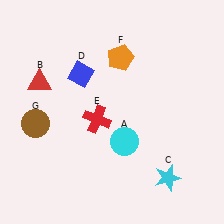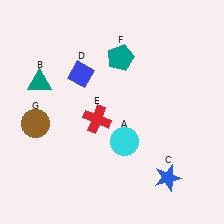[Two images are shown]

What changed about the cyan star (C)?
In Image 1, C is cyan. In Image 2, it changed to blue.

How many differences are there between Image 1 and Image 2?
There are 3 differences between the two images.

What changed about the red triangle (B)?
In Image 1, B is red. In Image 2, it changed to teal.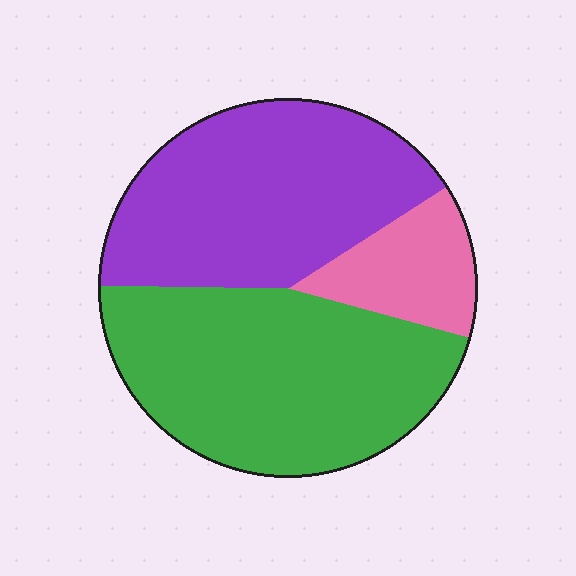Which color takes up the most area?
Green, at roughly 45%.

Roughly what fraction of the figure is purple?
Purple takes up about two fifths (2/5) of the figure.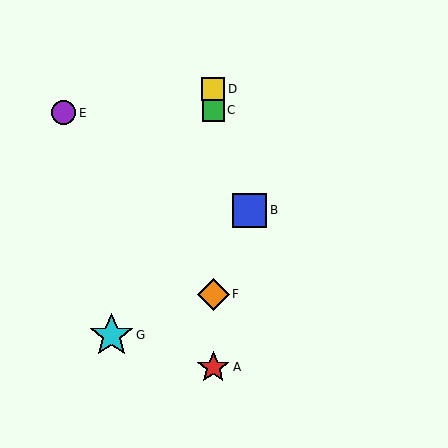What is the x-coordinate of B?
Object B is at x≈250.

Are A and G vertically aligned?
No, A is at x≈213 and G is at x≈112.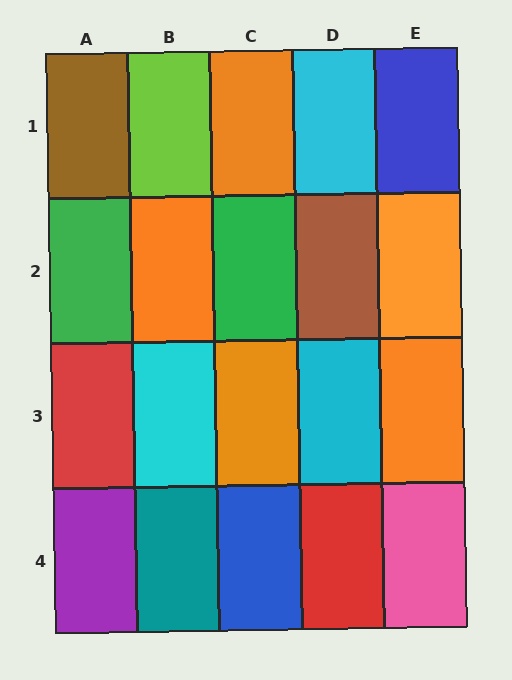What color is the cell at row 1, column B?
Lime.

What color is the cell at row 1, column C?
Orange.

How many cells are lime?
1 cell is lime.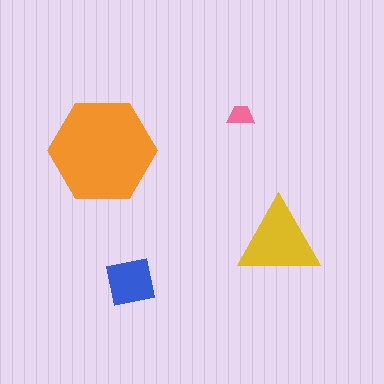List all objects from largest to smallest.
The orange hexagon, the yellow triangle, the blue square, the pink trapezoid.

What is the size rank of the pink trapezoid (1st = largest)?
4th.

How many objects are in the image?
There are 4 objects in the image.